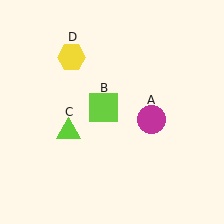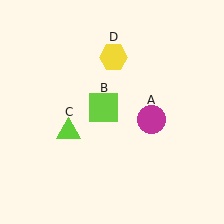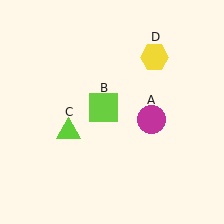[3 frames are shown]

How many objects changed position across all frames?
1 object changed position: yellow hexagon (object D).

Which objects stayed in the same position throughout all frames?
Magenta circle (object A) and lime square (object B) and lime triangle (object C) remained stationary.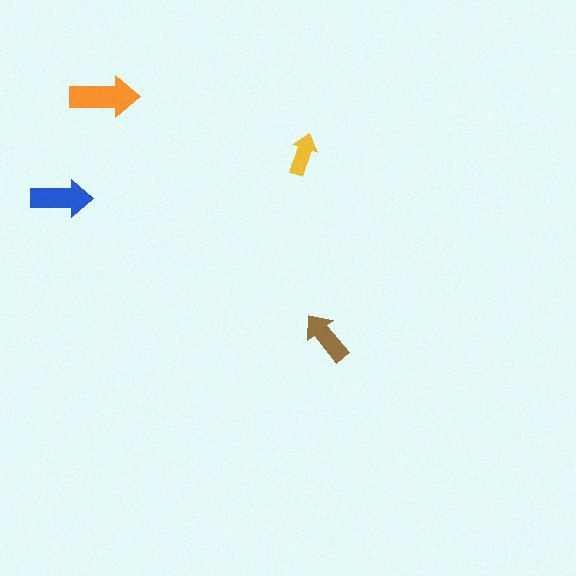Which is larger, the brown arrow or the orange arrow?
The orange one.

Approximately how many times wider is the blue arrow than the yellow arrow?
About 1.5 times wider.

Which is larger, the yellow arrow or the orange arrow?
The orange one.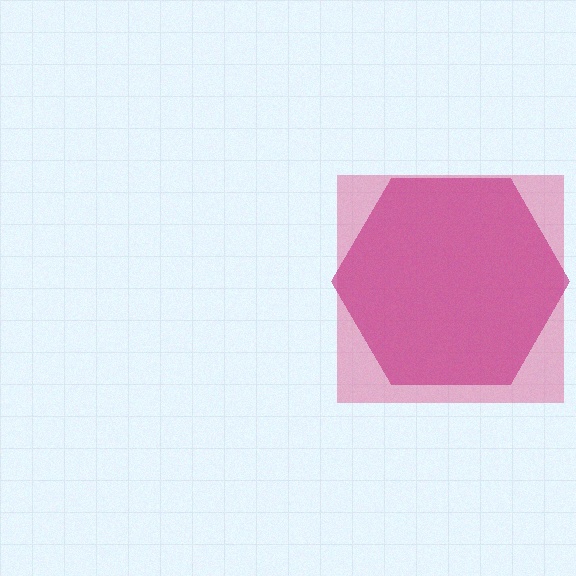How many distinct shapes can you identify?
There are 2 distinct shapes: a pink square, a magenta hexagon.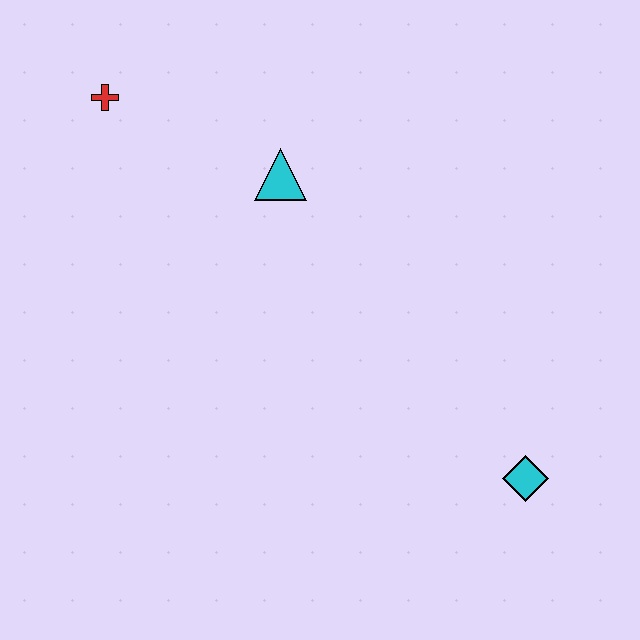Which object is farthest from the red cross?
The cyan diamond is farthest from the red cross.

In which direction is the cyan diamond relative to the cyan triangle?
The cyan diamond is below the cyan triangle.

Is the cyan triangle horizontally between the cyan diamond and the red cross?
Yes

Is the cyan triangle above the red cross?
No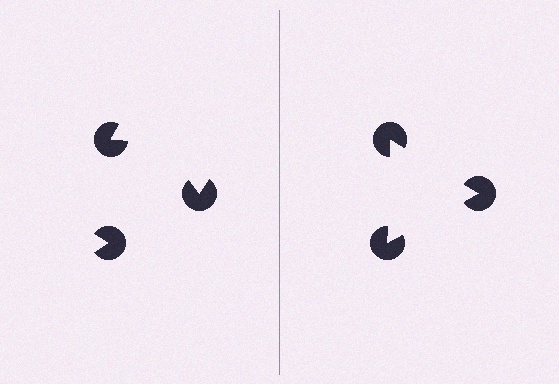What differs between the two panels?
The pac-man discs are positioned identically on both sides; only the wedge orientations differ. On the right they align to a triangle; on the left they are misaligned.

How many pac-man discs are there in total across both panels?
6 — 3 on each side.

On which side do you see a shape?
An illusory triangle appears on the right side. On the left side the wedge cuts are rotated, so no coherent shape forms.